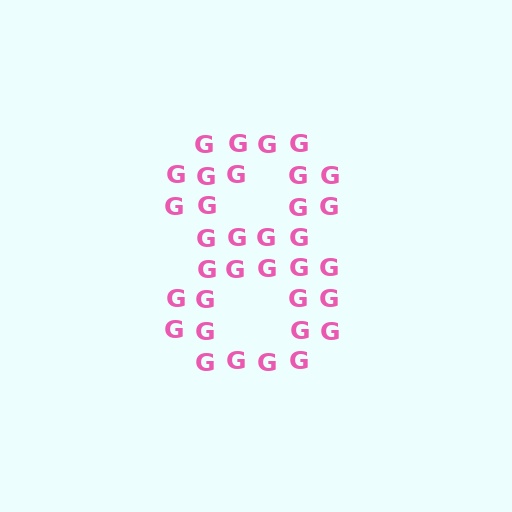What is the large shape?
The large shape is the digit 8.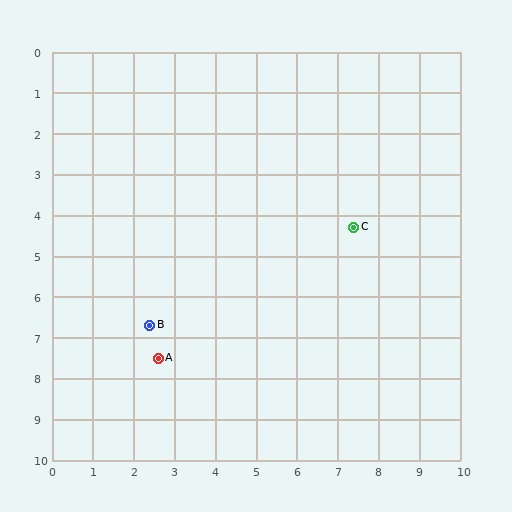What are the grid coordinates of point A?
Point A is at approximately (2.6, 7.5).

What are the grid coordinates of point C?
Point C is at approximately (7.4, 4.3).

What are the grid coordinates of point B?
Point B is at approximately (2.4, 6.7).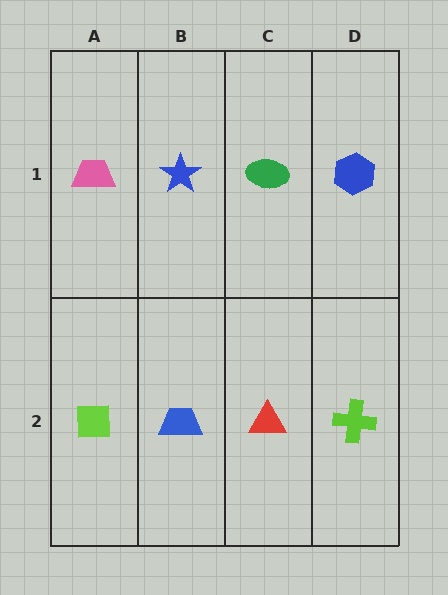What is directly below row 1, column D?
A lime cross.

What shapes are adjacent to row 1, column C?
A red triangle (row 2, column C), a blue star (row 1, column B), a blue hexagon (row 1, column D).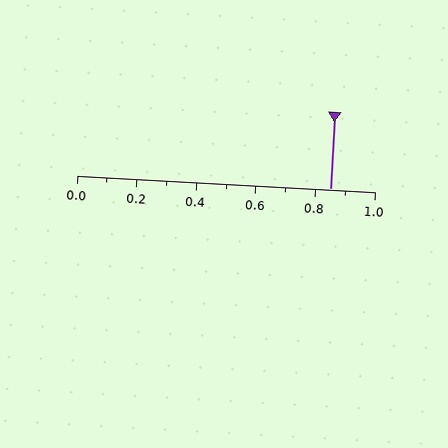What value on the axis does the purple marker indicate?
The marker indicates approximately 0.85.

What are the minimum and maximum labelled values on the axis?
The axis runs from 0.0 to 1.0.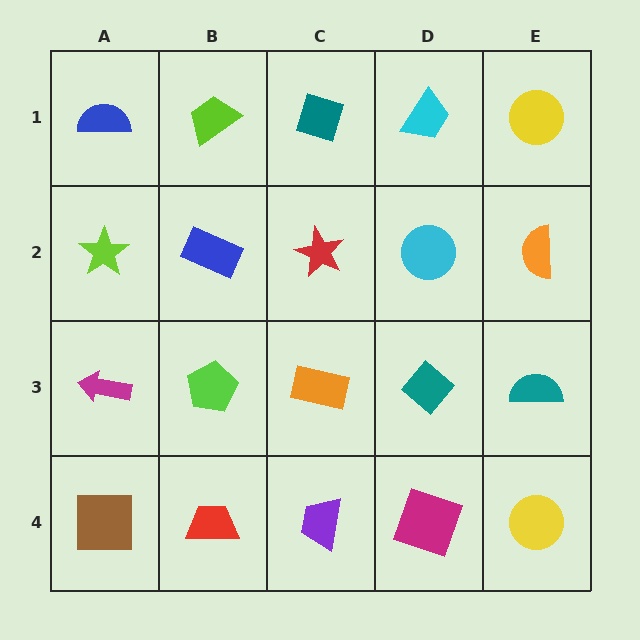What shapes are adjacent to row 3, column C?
A red star (row 2, column C), a purple trapezoid (row 4, column C), a lime pentagon (row 3, column B), a teal diamond (row 3, column D).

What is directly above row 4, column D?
A teal diamond.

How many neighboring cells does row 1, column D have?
3.